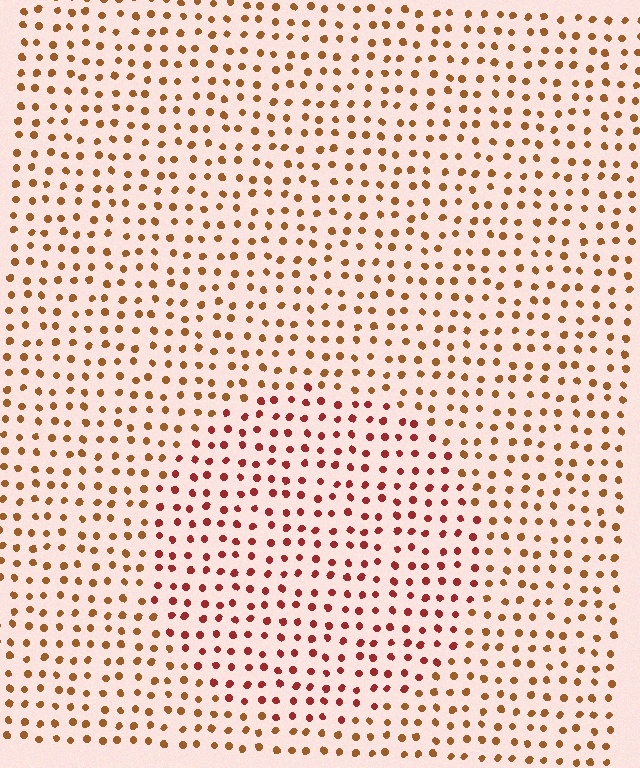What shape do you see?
I see a circle.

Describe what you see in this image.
The image is filled with small brown elements in a uniform arrangement. A circle-shaped region is visible where the elements are tinted to a slightly different hue, forming a subtle color boundary.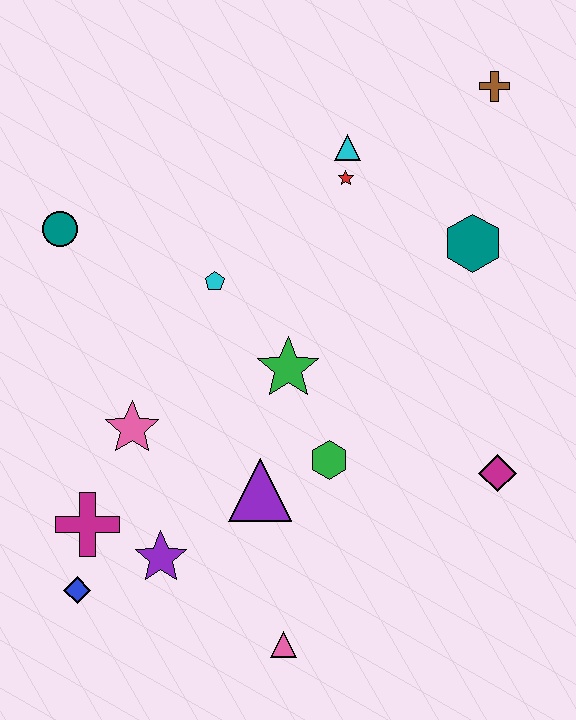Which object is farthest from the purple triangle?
The brown cross is farthest from the purple triangle.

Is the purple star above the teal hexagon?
No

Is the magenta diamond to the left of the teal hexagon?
No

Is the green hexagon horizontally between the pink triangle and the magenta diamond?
Yes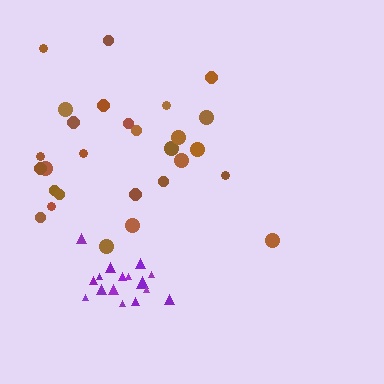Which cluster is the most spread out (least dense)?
Brown.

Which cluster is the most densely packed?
Purple.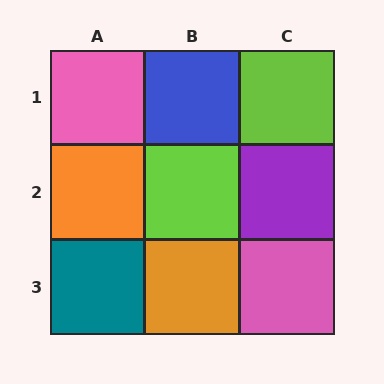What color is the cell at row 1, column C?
Lime.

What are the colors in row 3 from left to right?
Teal, orange, pink.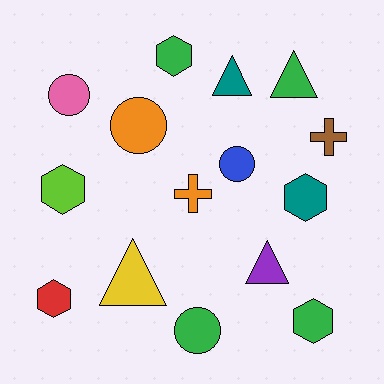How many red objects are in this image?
There is 1 red object.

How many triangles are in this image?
There are 4 triangles.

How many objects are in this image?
There are 15 objects.